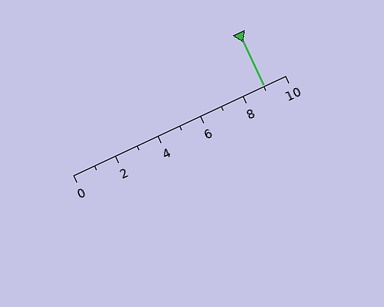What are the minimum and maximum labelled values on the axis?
The axis runs from 0 to 10.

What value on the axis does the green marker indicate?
The marker indicates approximately 9.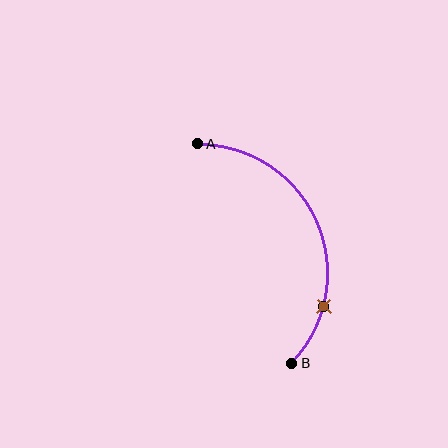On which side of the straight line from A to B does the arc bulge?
The arc bulges to the right of the straight line connecting A and B.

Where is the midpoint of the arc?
The arc midpoint is the point on the curve farthest from the straight line joining A and B. It sits to the right of that line.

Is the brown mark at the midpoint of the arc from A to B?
No. The brown mark lies on the arc but is closer to endpoint B. The arc midpoint would be at the point on the curve equidistant along the arc from both A and B.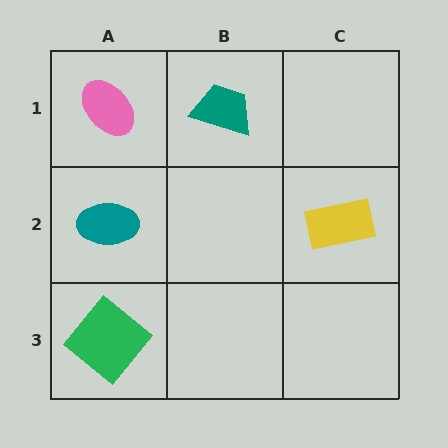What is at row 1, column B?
A teal trapezoid.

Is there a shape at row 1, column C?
No, that cell is empty.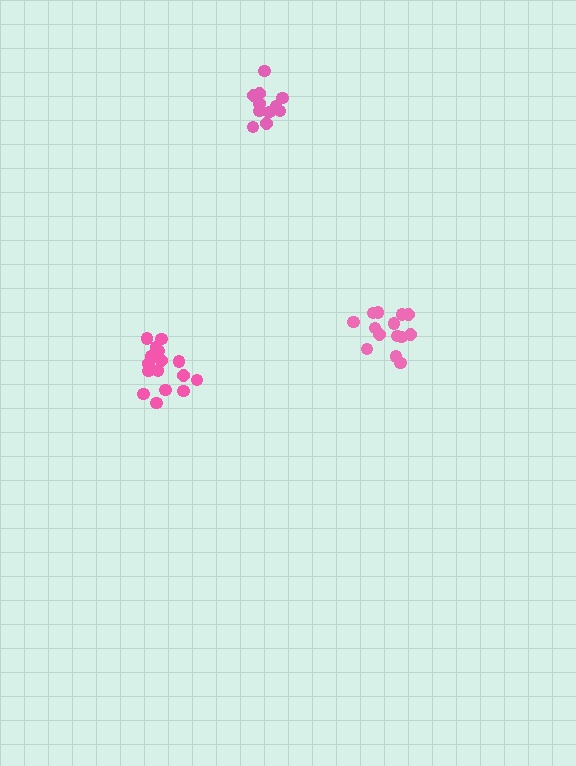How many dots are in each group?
Group 1: 16 dots, Group 2: 14 dots, Group 3: 11 dots (41 total).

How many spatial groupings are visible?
There are 3 spatial groupings.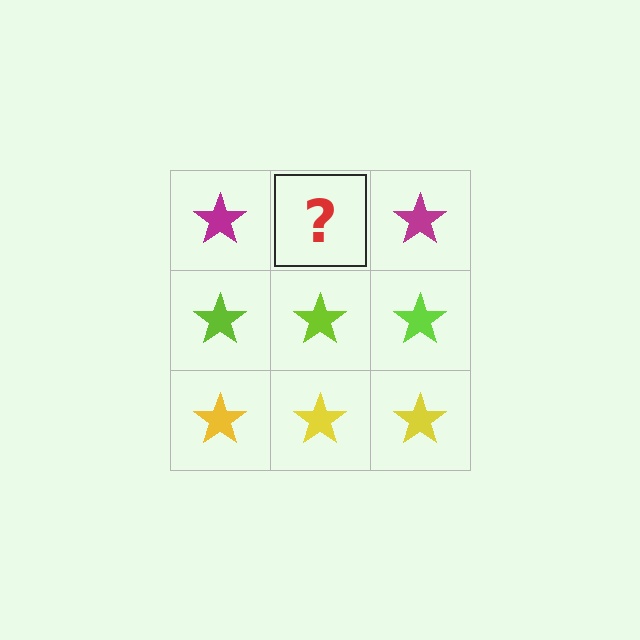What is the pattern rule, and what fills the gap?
The rule is that each row has a consistent color. The gap should be filled with a magenta star.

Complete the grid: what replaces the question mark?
The question mark should be replaced with a magenta star.